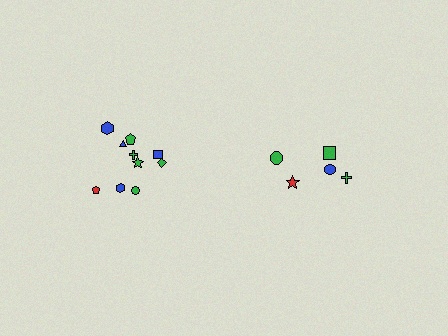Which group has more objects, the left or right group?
The left group.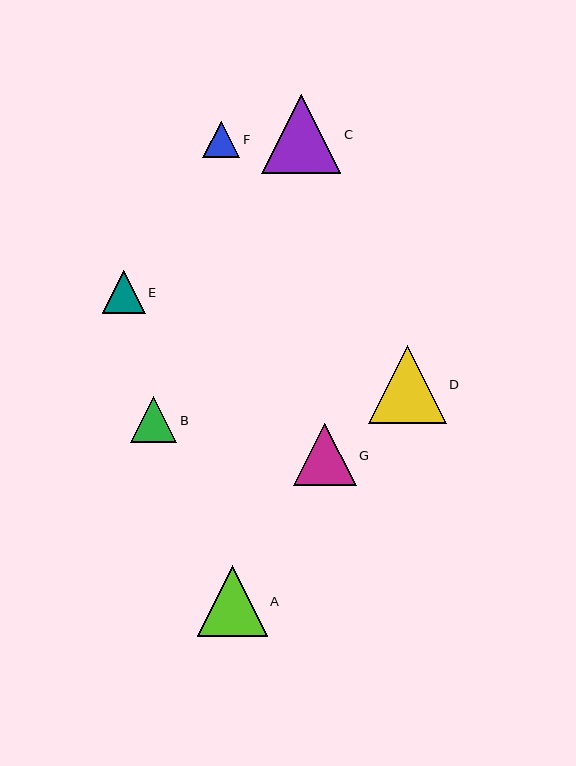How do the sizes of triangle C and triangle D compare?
Triangle C and triangle D are approximately the same size.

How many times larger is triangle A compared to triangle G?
Triangle A is approximately 1.1 times the size of triangle G.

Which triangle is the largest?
Triangle C is the largest with a size of approximately 79 pixels.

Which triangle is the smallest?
Triangle F is the smallest with a size of approximately 37 pixels.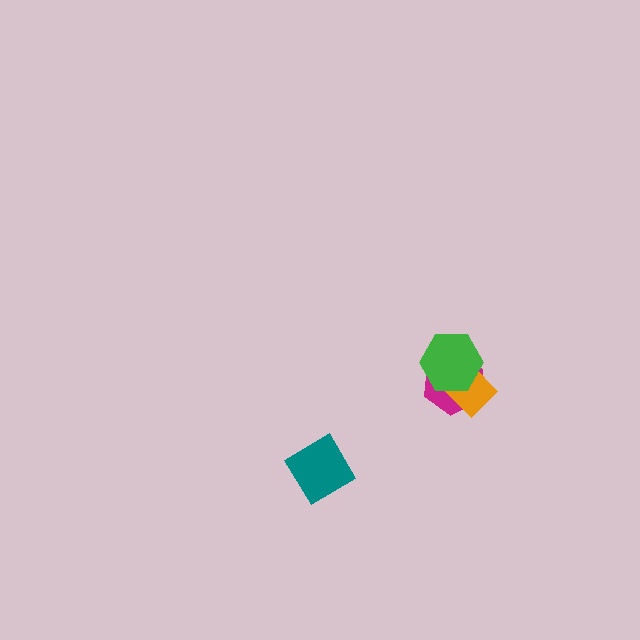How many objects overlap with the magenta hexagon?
2 objects overlap with the magenta hexagon.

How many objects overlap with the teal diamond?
0 objects overlap with the teal diamond.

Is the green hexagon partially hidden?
No, no other shape covers it.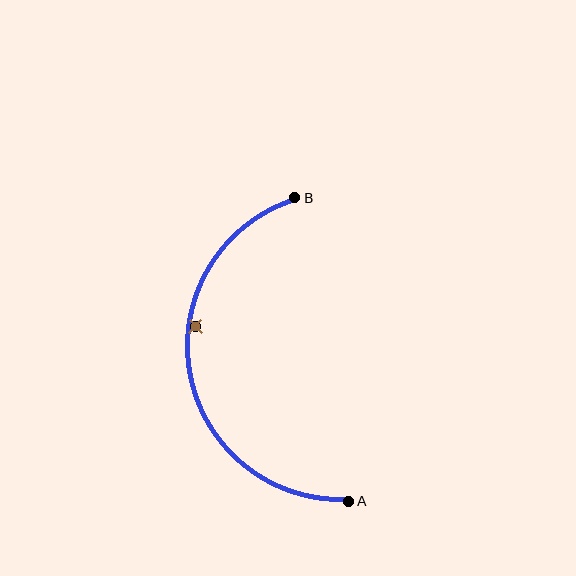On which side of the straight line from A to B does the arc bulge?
The arc bulges to the left of the straight line connecting A and B.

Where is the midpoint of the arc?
The arc midpoint is the point on the curve farthest from the straight line joining A and B. It sits to the left of that line.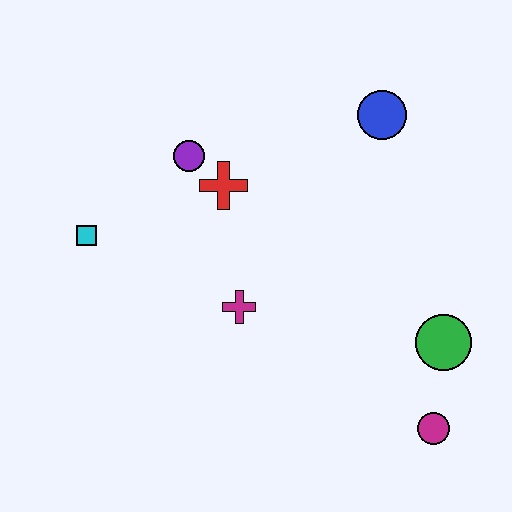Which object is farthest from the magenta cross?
The blue circle is farthest from the magenta cross.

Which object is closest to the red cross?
The purple circle is closest to the red cross.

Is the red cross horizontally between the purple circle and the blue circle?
Yes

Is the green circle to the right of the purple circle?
Yes